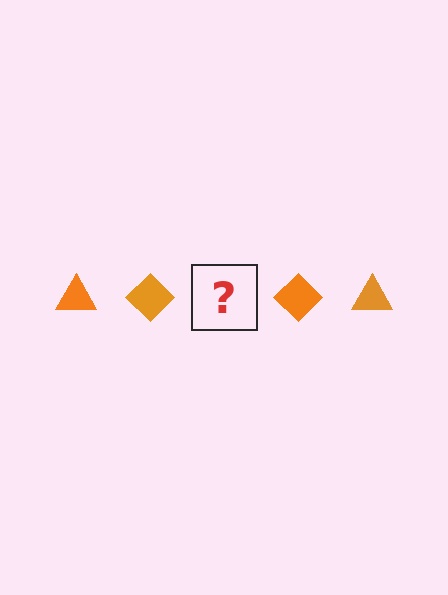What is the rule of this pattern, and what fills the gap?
The rule is that the pattern cycles through triangle, diamond shapes in orange. The gap should be filled with an orange triangle.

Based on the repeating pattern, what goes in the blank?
The blank should be an orange triangle.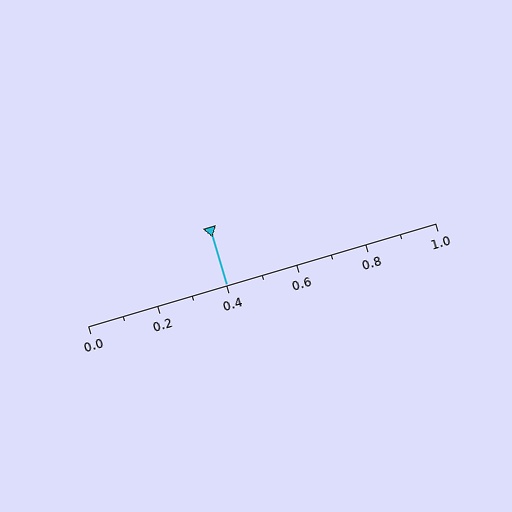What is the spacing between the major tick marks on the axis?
The major ticks are spaced 0.2 apart.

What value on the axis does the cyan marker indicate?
The marker indicates approximately 0.4.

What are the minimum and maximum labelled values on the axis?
The axis runs from 0.0 to 1.0.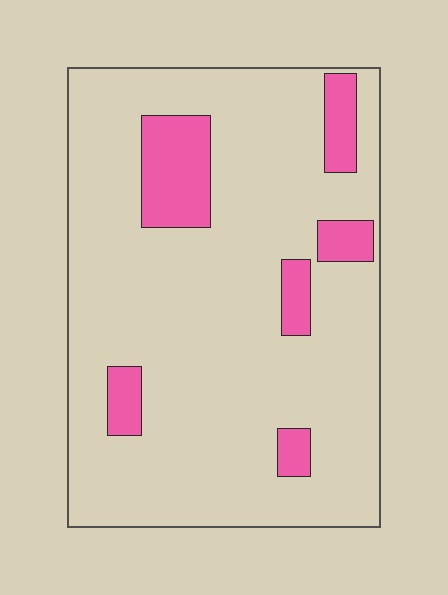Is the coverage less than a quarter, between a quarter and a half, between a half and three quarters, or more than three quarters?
Less than a quarter.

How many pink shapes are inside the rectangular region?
6.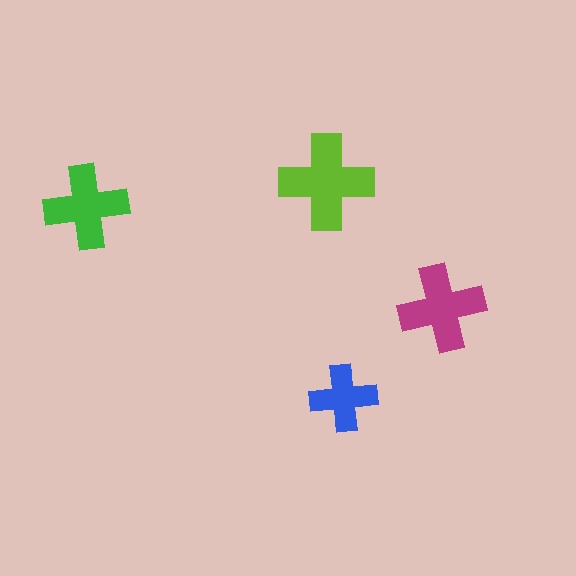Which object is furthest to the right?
The magenta cross is rightmost.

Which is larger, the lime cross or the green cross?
The lime one.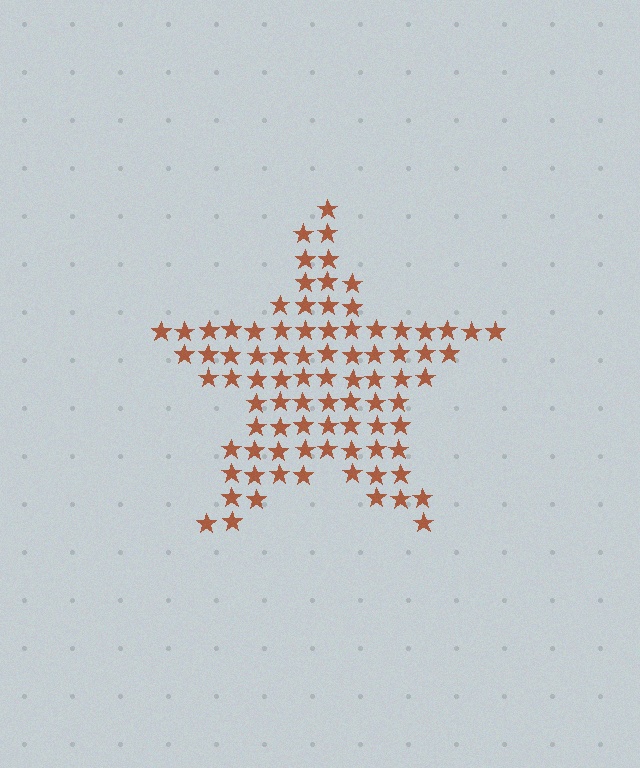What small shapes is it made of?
It is made of small stars.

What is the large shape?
The large shape is a star.